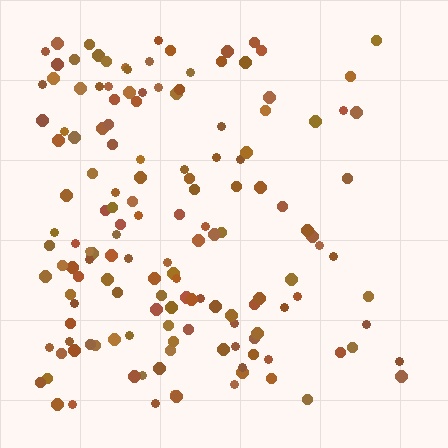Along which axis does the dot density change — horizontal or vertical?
Horizontal.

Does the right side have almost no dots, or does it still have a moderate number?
Still a moderate number, just noticeably fewer than the left.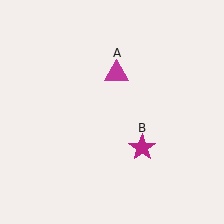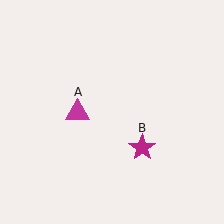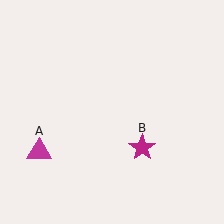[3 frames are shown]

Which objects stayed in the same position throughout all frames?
Magenta star (object B) remained stationary.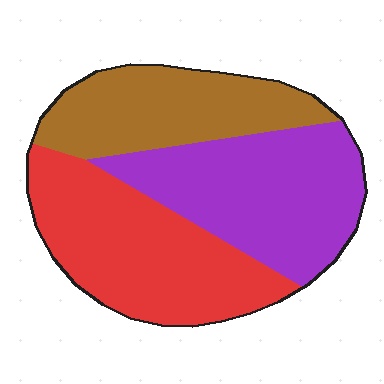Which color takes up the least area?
Brown, at roughly 25%.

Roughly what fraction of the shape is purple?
Purple takes up between a quarter and a half of the shape.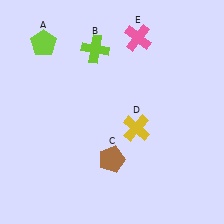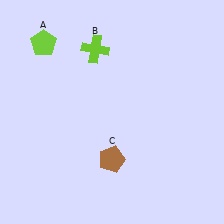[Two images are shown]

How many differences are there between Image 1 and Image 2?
There are 2 differences between the two images.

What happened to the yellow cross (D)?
The yellow cross (D) was removed in Image 2. It was in the bottom-right area of Image 1.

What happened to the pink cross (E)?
The pink cross (E) was removed in Image 2. It was in the top-right area of Image 1.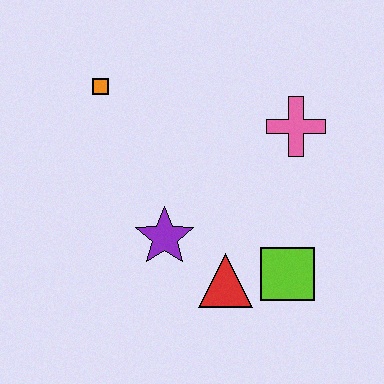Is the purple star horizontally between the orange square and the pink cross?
Yes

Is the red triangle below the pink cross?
Yes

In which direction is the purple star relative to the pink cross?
The purple star is to the left of the pink cross.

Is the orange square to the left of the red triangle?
Yes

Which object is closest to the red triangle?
The lime square is closest to the red triangle.